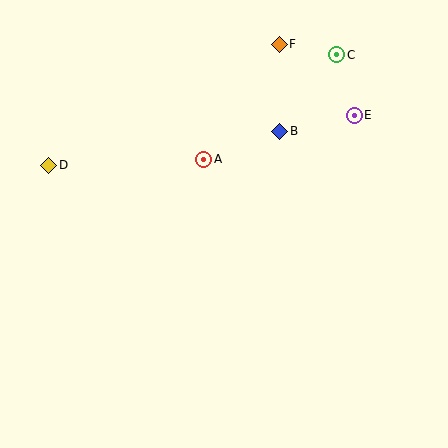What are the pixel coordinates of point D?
Point D is at (49, 165).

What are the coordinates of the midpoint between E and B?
The midpoint between E and B is at (317, 123).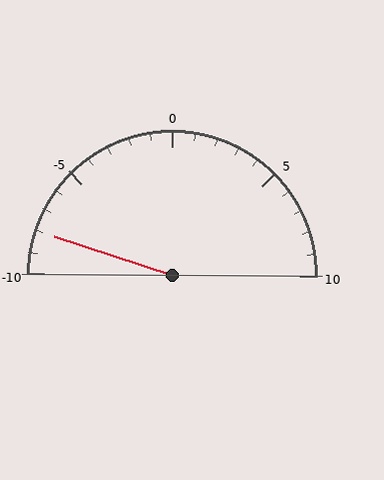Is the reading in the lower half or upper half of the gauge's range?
The reading is in the lower half of the range (-10 to 10).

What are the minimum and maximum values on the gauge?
The gauge ranges from -10 to 10.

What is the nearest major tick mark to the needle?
The nearest major tick mark is -10.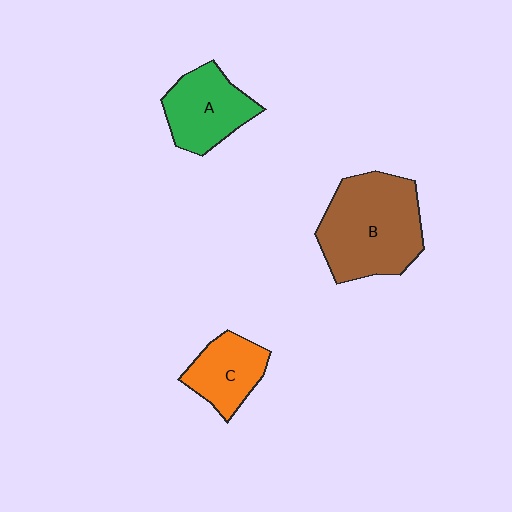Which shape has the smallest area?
Shape C (orange).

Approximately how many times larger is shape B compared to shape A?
Approximately 1.6 times.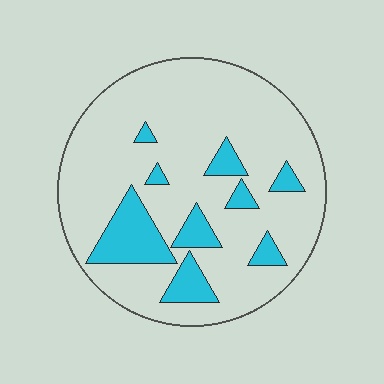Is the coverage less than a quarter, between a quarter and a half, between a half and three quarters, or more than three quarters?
Less than a quarter.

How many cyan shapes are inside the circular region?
9.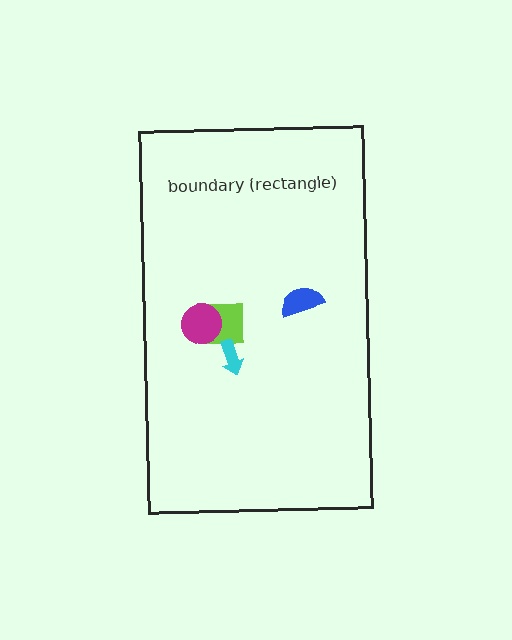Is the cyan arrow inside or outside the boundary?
Inside.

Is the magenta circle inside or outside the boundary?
Inside.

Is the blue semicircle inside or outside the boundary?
Inside.